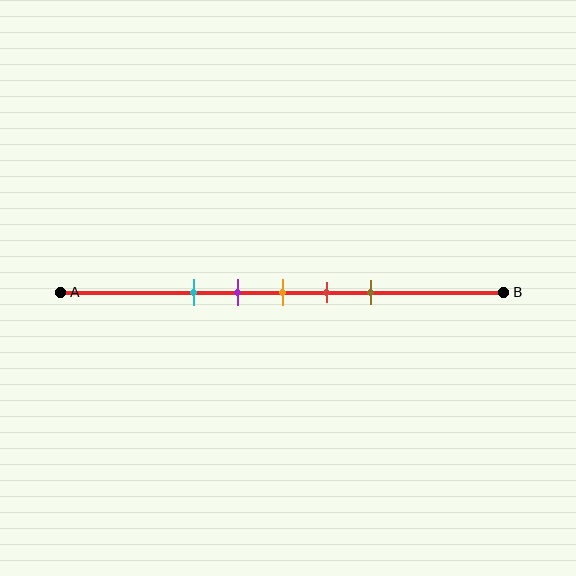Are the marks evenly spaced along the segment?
Yes, the marks are approximately evenly spaced.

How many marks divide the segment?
There are 5 marks dividing the segment.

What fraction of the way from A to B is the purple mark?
The purple mark is approximately 40% (0.4) of the way from A to B.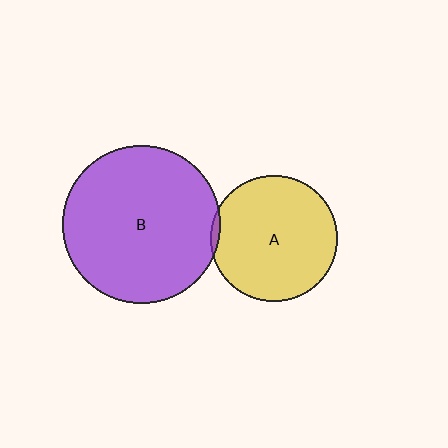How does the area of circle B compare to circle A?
Approximately 1.6 times.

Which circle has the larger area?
Circle B (purple).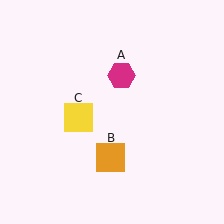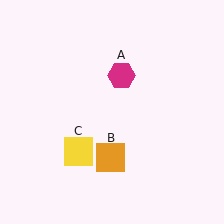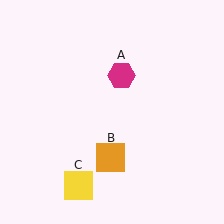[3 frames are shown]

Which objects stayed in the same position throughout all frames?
Magenta hexagon (object A) and orange square (object B) remained stationary.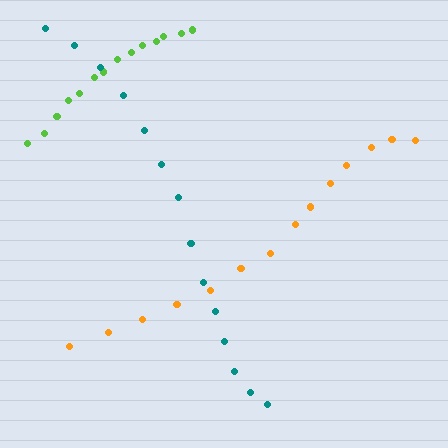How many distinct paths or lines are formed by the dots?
There are 3 distinct paths.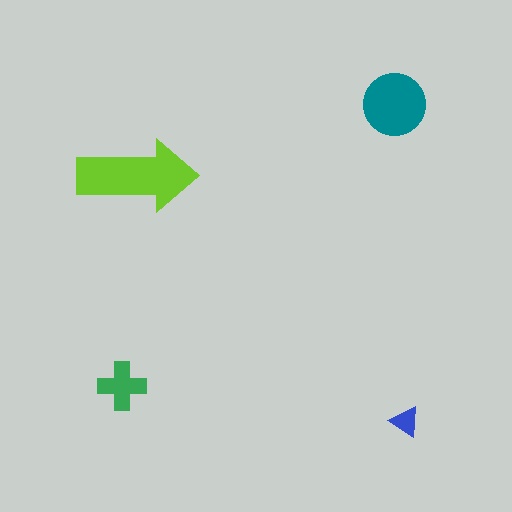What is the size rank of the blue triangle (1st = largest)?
4th.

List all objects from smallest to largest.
The blue triangle, the green cross, the teal circle, the lime arrow.